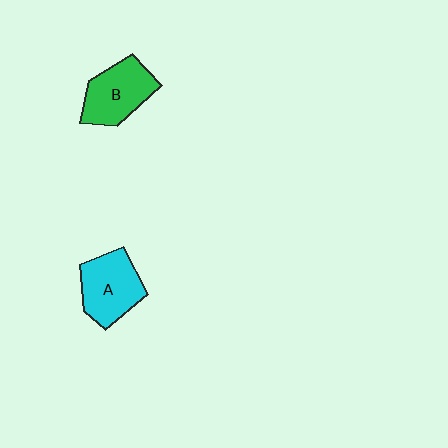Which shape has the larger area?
Shape A (cyan).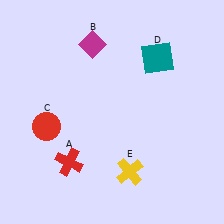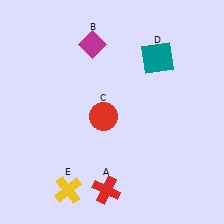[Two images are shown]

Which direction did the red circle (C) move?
The red circle (C) moved right.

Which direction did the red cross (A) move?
The red cross (A) moved right.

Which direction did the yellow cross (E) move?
The yellow cross (E) moved left.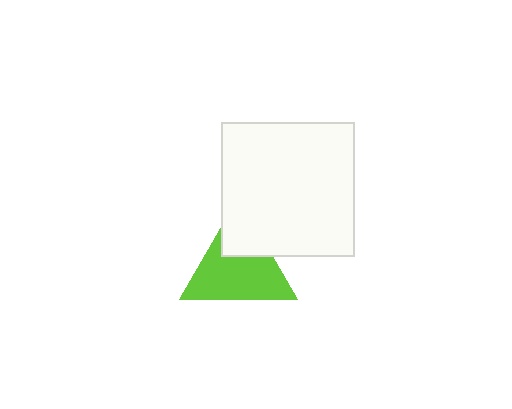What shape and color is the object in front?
The object in front is a white square.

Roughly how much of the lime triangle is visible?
Most of it is visible (roughly 70%).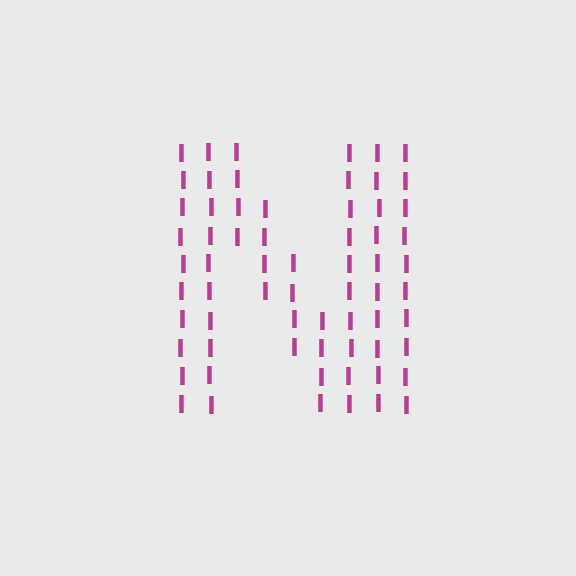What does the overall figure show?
The overall figure shows the letter N.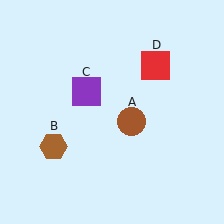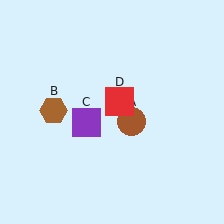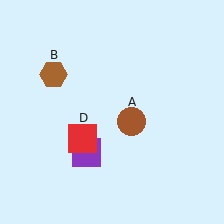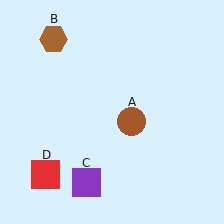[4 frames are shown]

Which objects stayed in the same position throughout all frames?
Brown circle (object A) remained stationary.